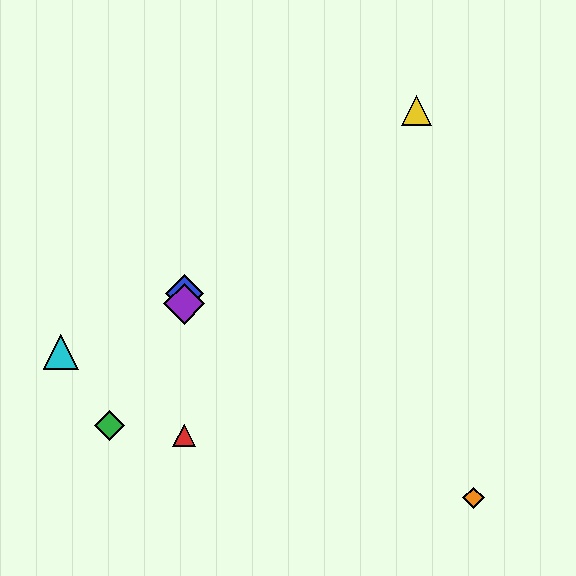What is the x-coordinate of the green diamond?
The green diamond is at x≈109.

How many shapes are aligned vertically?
3 shapes (the red triangle, the blue diamond, the purple diamond) are aligned vertically.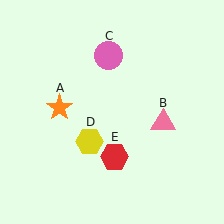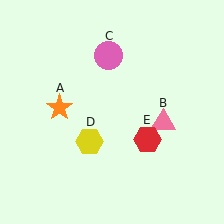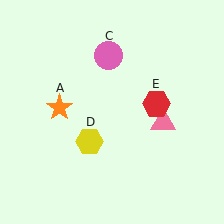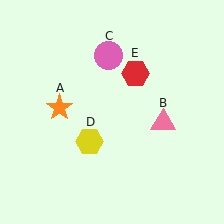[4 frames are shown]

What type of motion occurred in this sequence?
The red hexagon (object E) rotated counterclockwise around the center of the scene.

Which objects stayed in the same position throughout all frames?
Orange star (object A) and pink triangle (object B) and pink circle (object C) and yellow hexagon (object D) remained stationary.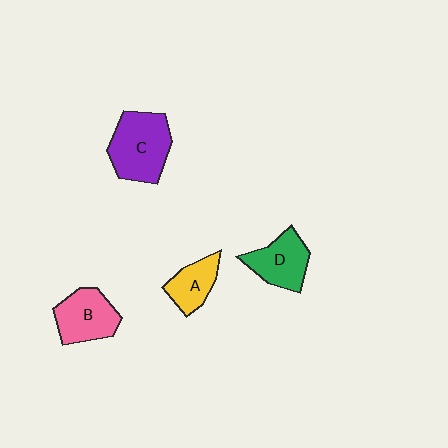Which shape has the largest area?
Shape C (purple).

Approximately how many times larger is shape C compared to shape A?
Approximately 1.8 times.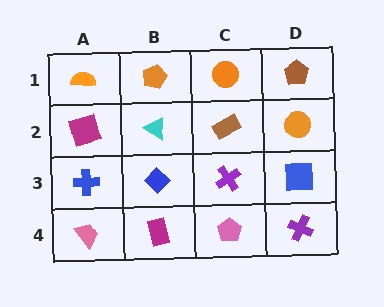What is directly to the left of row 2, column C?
A cyan triangle.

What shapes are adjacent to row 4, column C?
A purple cross (row 3, column C), a magenta rectangle (row 4, column B), a purple cross (row 4, column D).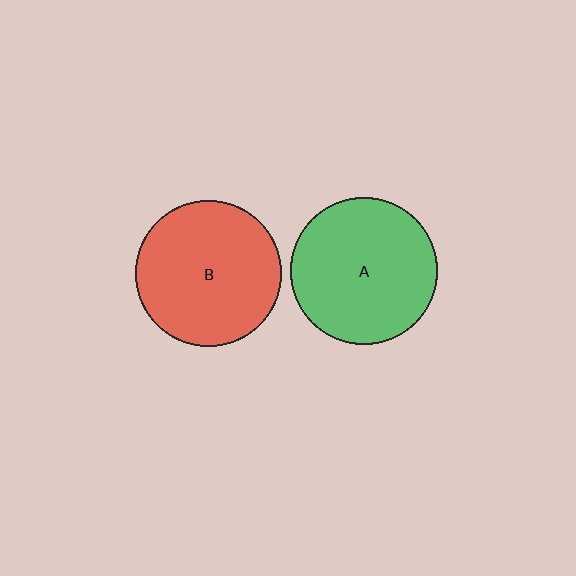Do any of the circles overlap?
No, none of the circles overlap.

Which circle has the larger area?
Circle A (green).